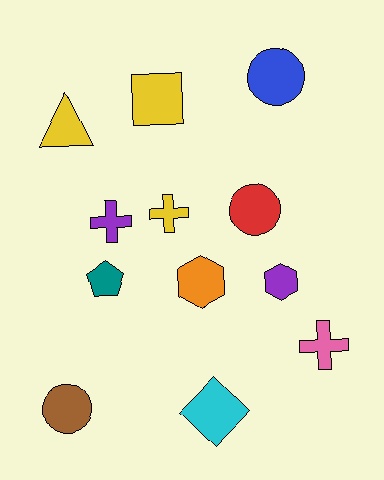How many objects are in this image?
There are 12 objects.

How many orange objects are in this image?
There is 1 orange object.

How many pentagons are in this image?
There is 1 pentagon.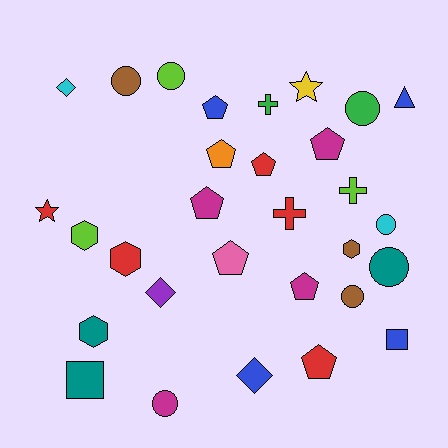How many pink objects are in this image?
There is 1 pink object.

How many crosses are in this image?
There are 3 crosses.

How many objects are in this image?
There are 30 objects.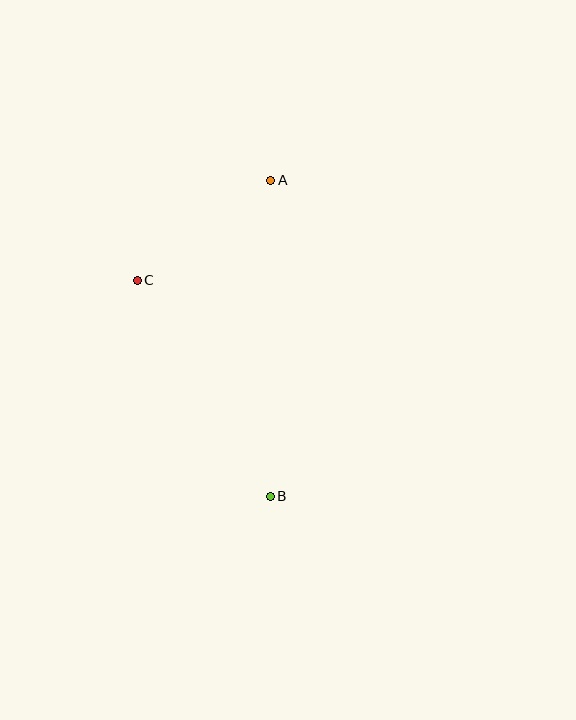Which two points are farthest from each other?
Points A and B are farthest from each other.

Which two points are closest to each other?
Points A and C are closest to each other.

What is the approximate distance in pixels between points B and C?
The distance between B and C is approximately 254 pixels.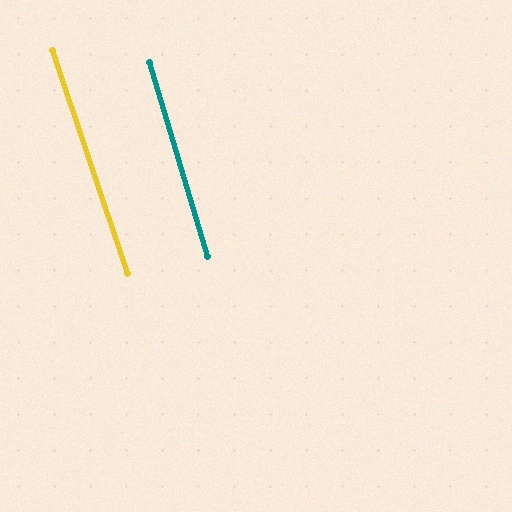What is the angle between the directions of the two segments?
Approximately 2 degrees.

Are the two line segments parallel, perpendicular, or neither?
Parallel — their directions differ by only 2.0°.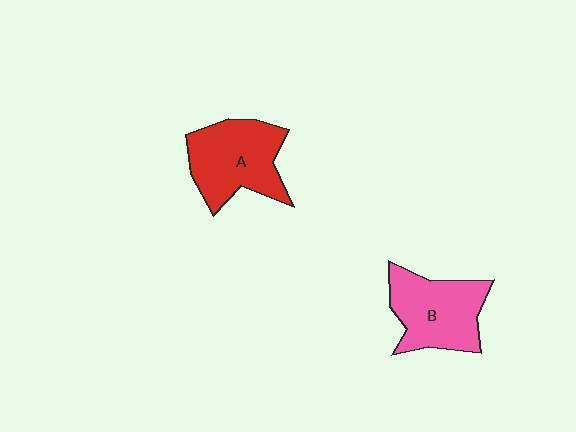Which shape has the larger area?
Shape A (red).